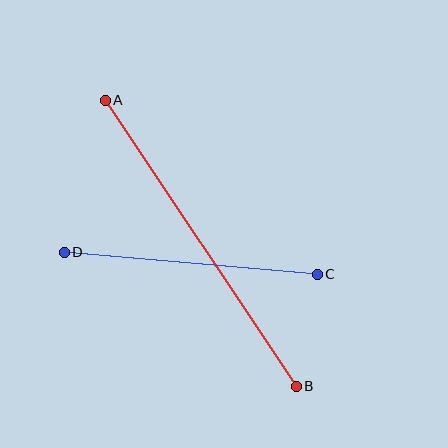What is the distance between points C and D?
The distance is approximately 254 pixels.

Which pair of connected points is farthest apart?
Points A and B are farthest apart.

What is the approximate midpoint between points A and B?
The midpoint is at approximately (201, 243) pixels.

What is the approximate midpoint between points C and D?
The midpoint is at approximately (191, 263) pixels.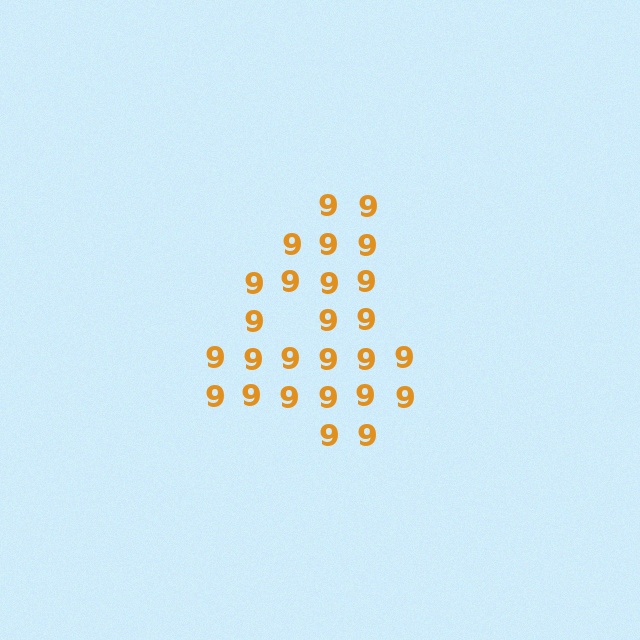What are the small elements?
The small elements are digit 9's.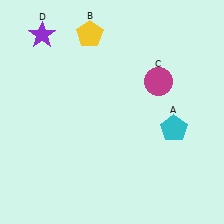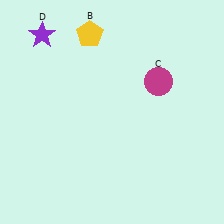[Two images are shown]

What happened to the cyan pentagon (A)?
The cyan pentagon (A) was removed in Image 2. It was in the bottom-right area of Image 1.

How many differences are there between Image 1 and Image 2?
There is 1 difference between the two images.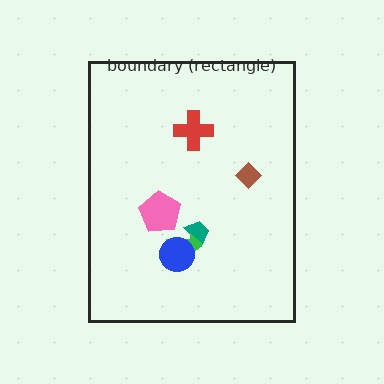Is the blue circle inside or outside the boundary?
Inside.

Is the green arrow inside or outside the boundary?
Inside.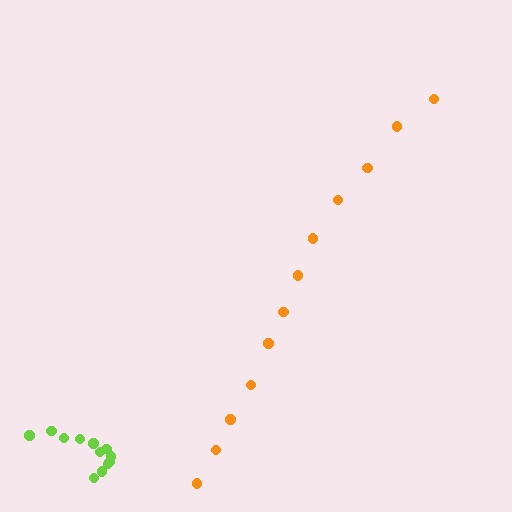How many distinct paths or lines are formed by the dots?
There are 2 distinct paths.